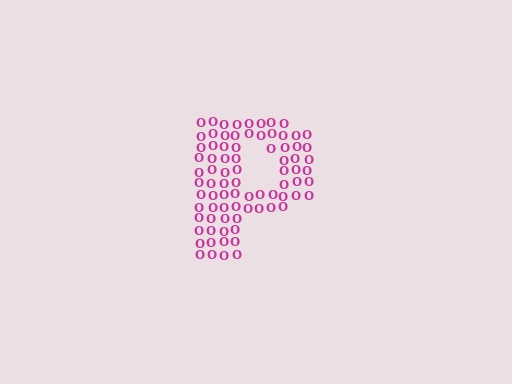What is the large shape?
The large shape is the letter P.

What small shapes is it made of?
It is made of small letter O's.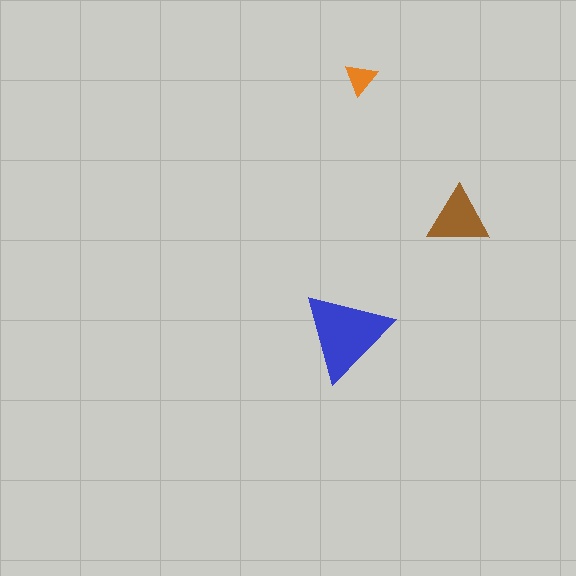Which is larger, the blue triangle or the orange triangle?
The blue one.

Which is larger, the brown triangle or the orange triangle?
The brown one.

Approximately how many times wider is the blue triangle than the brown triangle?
About 1.5 times wider.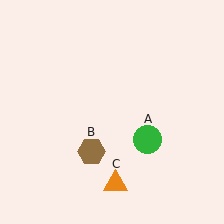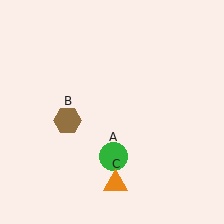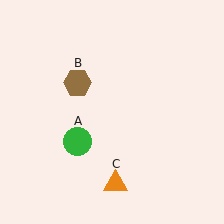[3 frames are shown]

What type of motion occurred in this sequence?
The green circle (object A), brown hexagon (object B) rotated clockwise around the center of the scene.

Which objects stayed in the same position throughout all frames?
Orange triangle (object C) remained stationary.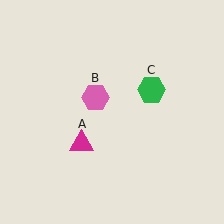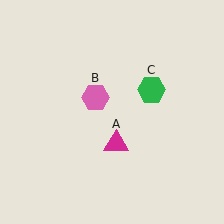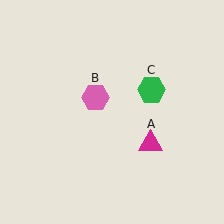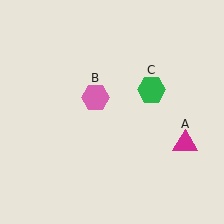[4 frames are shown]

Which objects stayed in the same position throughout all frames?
Pink hexagon (object B) and green hexagon (object C) remained stationary.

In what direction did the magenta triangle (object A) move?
The magenta triangle (object A) moved right.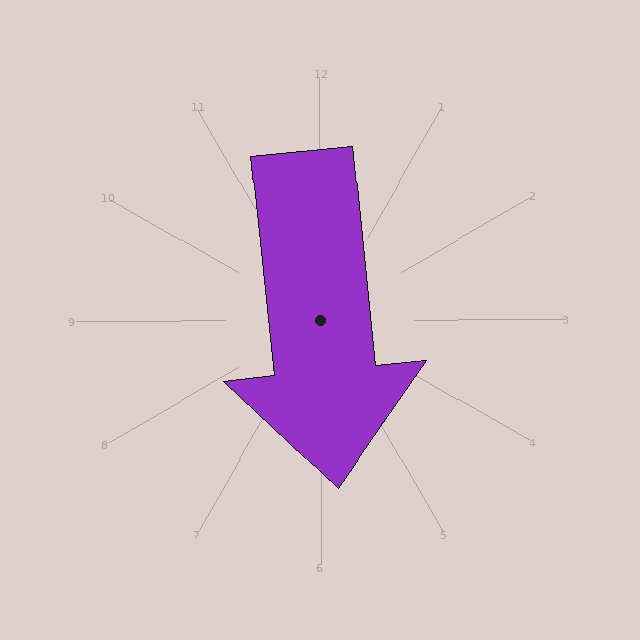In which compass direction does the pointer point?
South.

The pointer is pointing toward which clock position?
Roughly 6 o'clock.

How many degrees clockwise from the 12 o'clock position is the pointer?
Approximately 174 degrees.